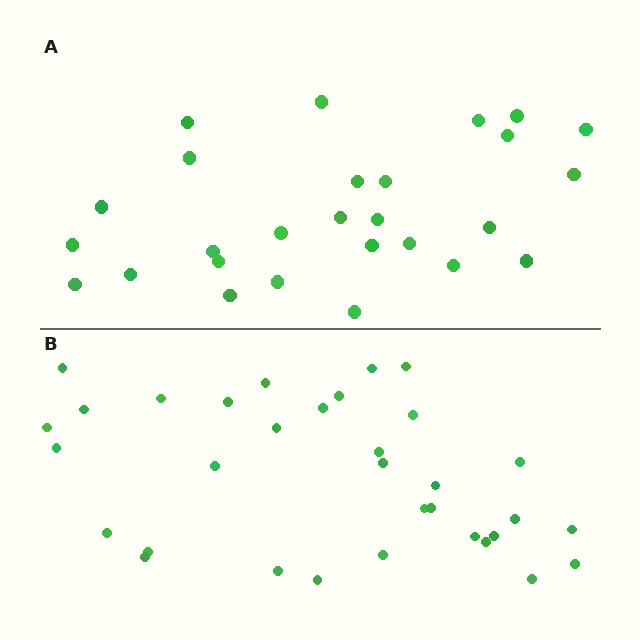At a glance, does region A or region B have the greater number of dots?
Region B (the bottom region) has more dots.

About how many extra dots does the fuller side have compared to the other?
Region B has about 6 more dots than region A.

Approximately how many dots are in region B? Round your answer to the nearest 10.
About 30 dots. (The exact count is 33, which rounds to 30.)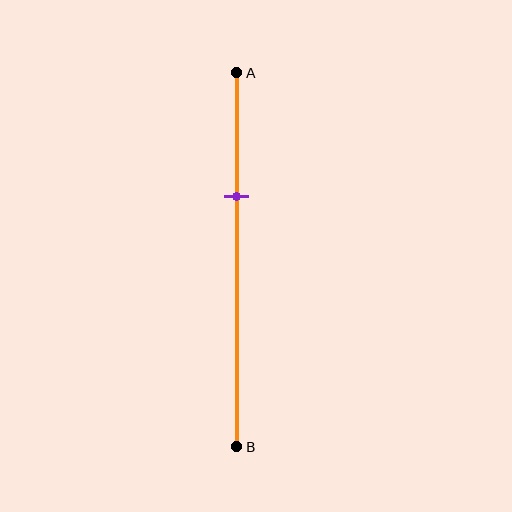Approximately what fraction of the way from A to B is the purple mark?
The purple mark is approximately 35% of the way from A to B.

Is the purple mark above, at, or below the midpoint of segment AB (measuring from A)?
The purple mark is above the midpoint of segment AB.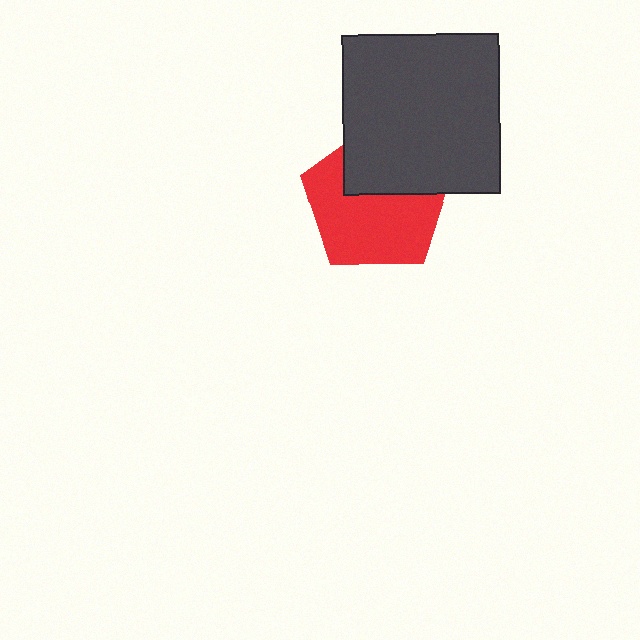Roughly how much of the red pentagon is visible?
About half of it is visible (roughly 63%).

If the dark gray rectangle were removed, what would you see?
You would see the complete red pentagon.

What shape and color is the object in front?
The object in front is a dark gray rectangle.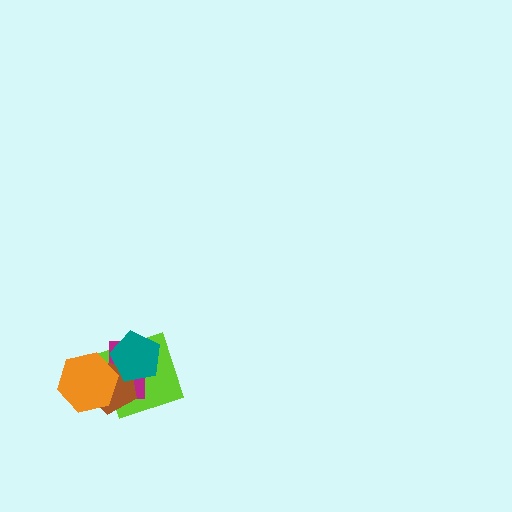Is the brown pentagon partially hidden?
Yes, it is partially covered by another shape.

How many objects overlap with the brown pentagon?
4 objects overlap with the brown pentagon.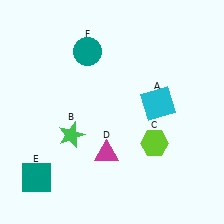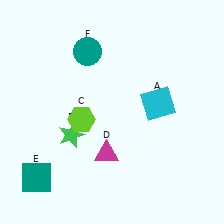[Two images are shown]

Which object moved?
The lime hexagon (C) moved left.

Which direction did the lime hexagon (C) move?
The lime hexagon (C) moved left.